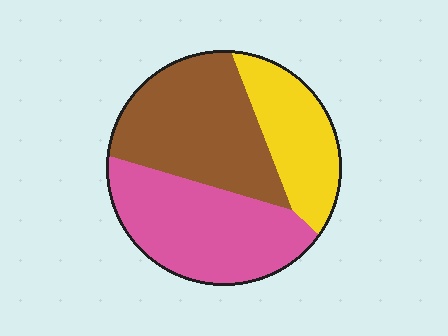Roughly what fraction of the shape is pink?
Pink covers 38% of the shape.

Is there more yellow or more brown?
Brown.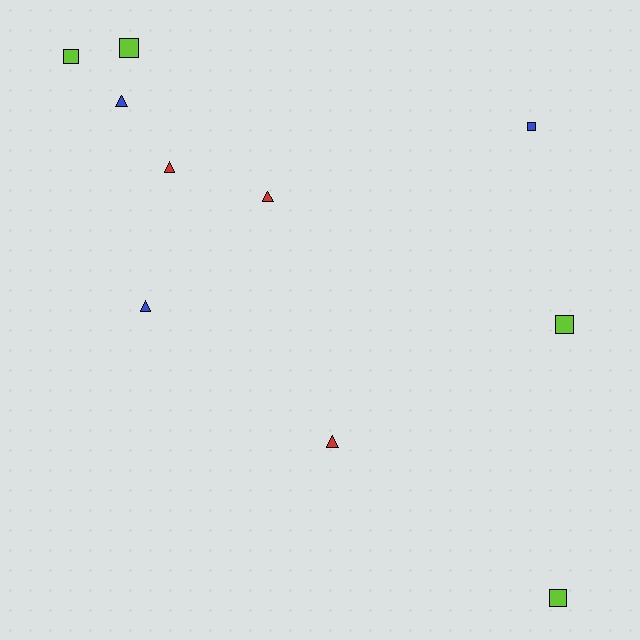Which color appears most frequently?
Lime, with 4 objects.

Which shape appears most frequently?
Square, with 5 objects.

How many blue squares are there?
There is 1 blue square.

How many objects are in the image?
There are 10 objects.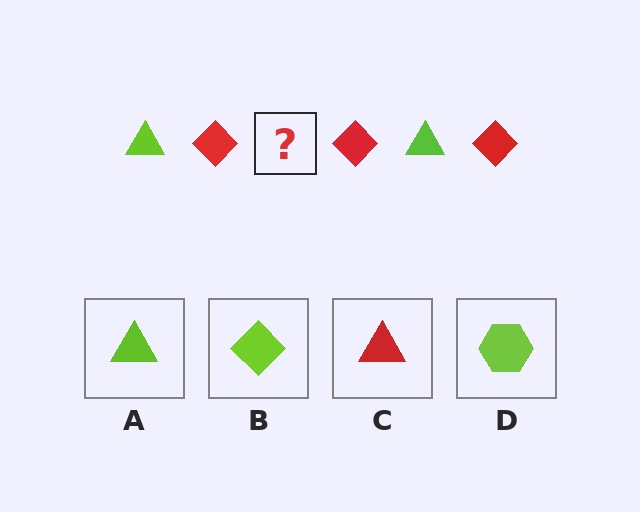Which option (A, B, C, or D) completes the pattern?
A.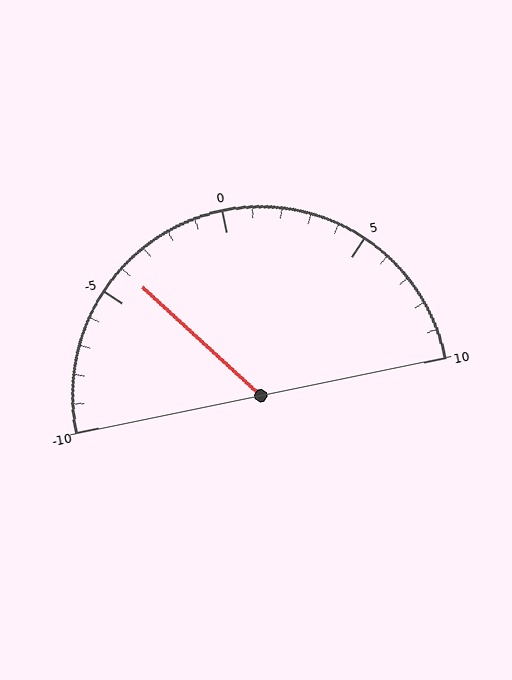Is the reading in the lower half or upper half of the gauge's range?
The reading is in the lower half of the range (-10 to 10).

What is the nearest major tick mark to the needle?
The nearest major tick mark is -5.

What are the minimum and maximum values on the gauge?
The gauge ranges from -10 to 10.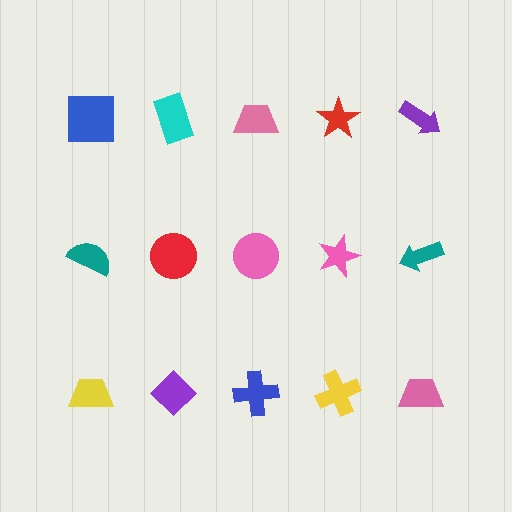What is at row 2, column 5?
A teal arrow.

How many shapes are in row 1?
5 shapes.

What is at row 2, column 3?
A pink circle.